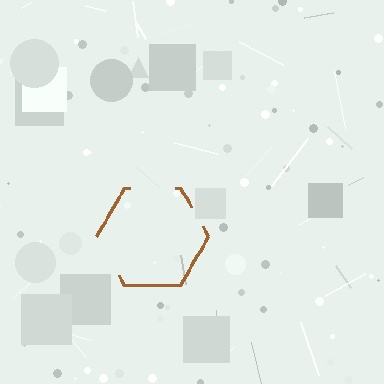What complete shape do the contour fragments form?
The contour fragments form a hexagon.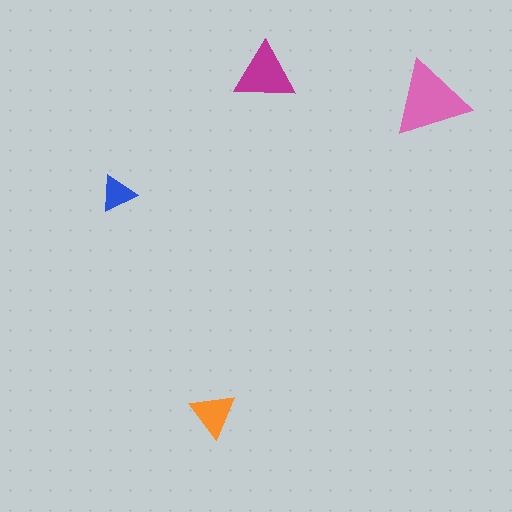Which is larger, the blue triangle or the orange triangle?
The orange one.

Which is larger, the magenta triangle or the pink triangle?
The pink one.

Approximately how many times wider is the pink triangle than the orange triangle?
About 1.5 times wider.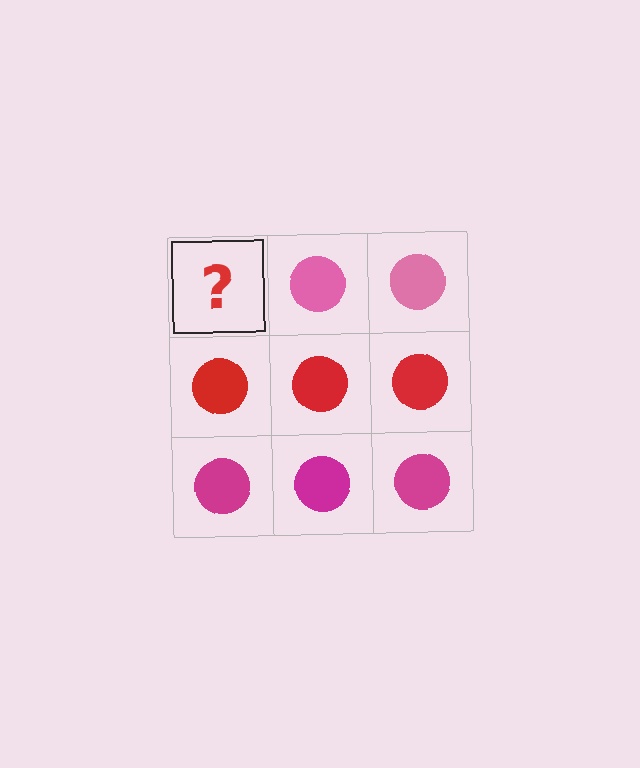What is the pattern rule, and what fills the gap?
The rule is that each row has a consistent color. The gap should be filled with a pink circle.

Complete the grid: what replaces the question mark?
The question mark should be replaced with a pink circle.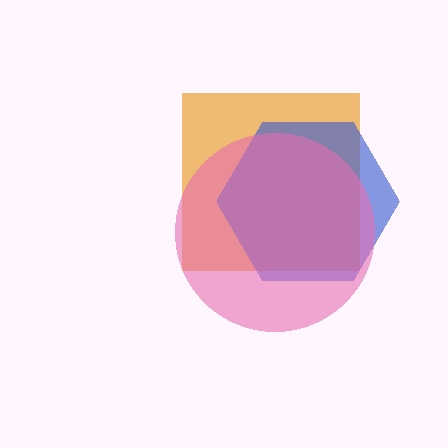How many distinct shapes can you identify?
There are 3 distinct shapes: an orange square, a blue hexagon, a pink circle.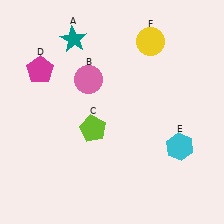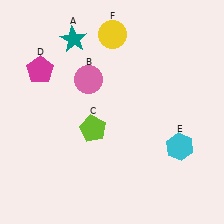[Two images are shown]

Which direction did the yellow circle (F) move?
The yellow circle (F) moved left.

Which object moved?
The yellow circle (F) moved left.